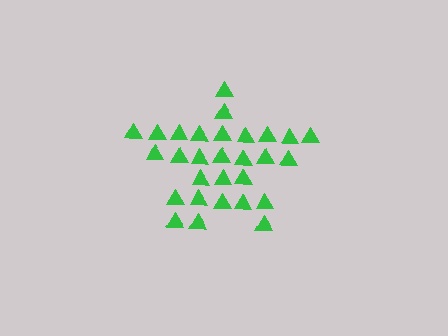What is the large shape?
The large shape is a star.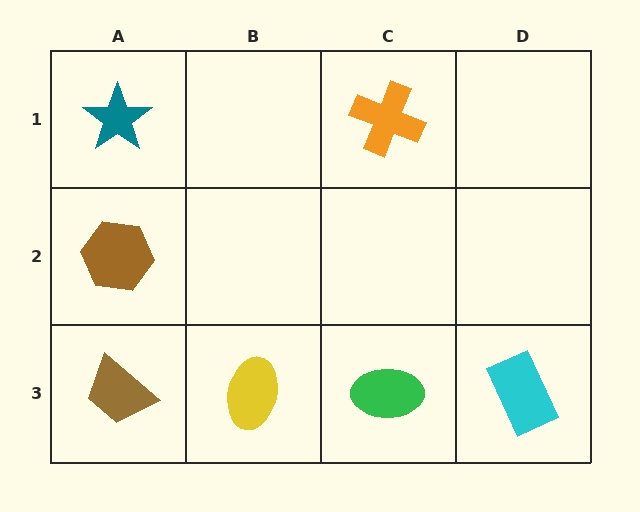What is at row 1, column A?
A teal star.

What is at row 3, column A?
A brown trapezoid.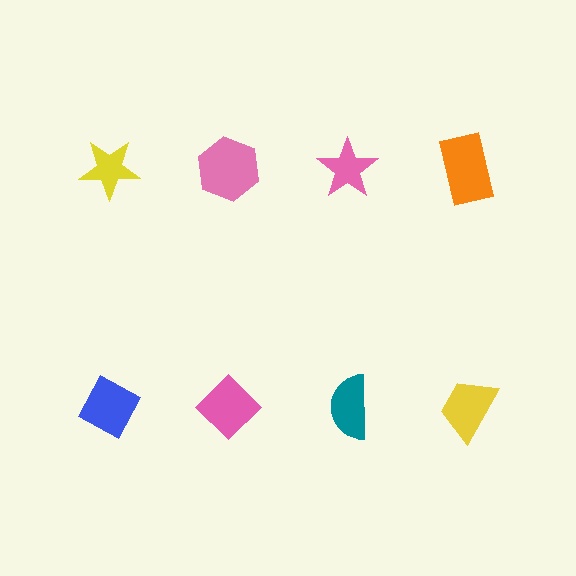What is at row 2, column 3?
A teal semicircle.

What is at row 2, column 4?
A yellow trapezoid.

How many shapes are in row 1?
4 shapes.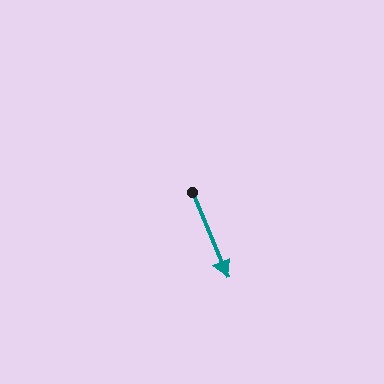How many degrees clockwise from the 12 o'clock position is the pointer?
Approximately 158 degrees.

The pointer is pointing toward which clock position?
Roughly 5 o'clock.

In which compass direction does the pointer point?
South.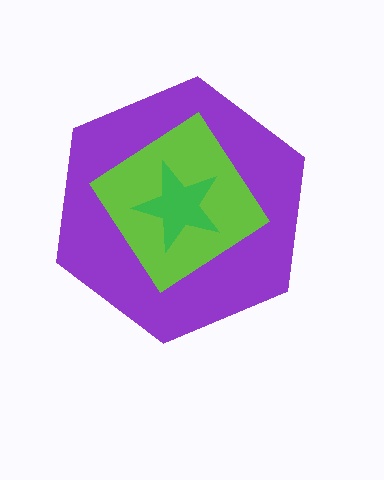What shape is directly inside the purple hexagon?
The lime diamond.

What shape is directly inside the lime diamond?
The green star.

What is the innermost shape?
The green star.